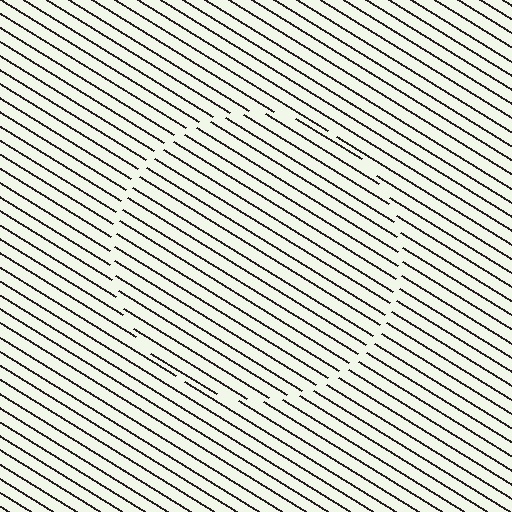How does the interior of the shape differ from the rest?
The interior of the shape contains the same grating, shifted by half a period — the contour is defined by the phase discontinuity where line-ends from the inner and outer gratings abut.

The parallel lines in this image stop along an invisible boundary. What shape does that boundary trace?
An illusory circle. The interior of the shape contains the same grating, shifted by half a period — the contour is defined by the phase discontinuity where line-ends from the inner and outer gratings abut.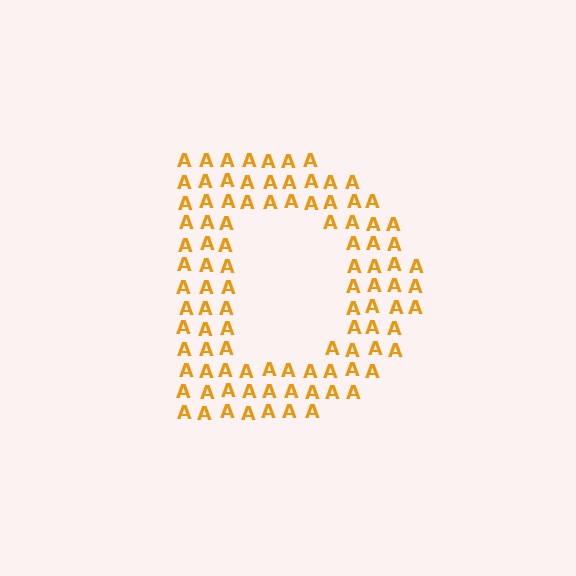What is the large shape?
The large shape is the letter D.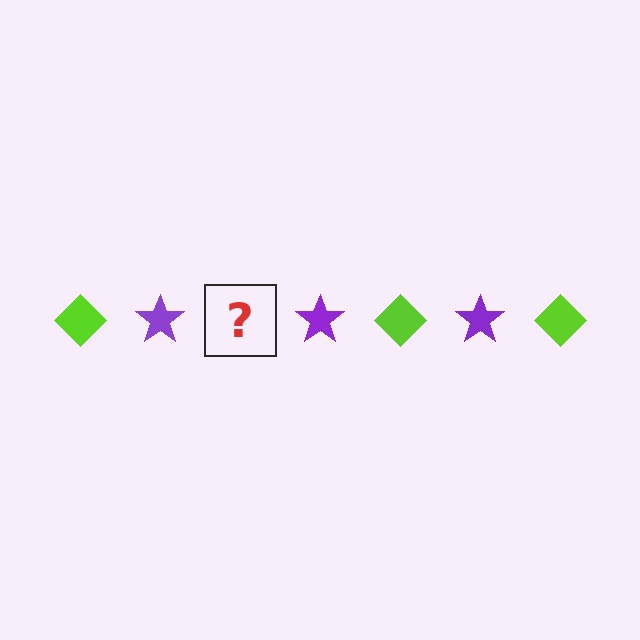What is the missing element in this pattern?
The missing element is a lime diamond.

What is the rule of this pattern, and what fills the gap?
The rule is that the pattern alternates between lime diamond and purple star. The gap should be filled with a lime diamond.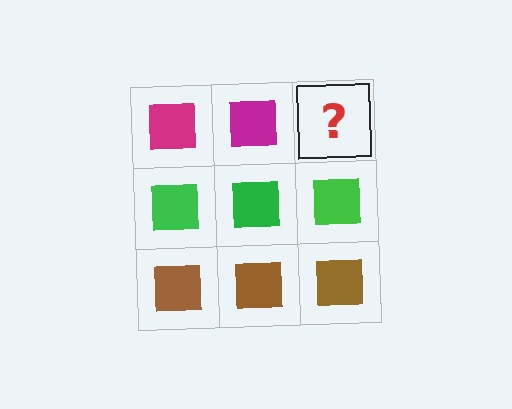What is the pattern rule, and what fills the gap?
The rule is that each row has a consistent color. The gap should be filled with a magenta square.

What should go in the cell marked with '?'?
The missing cell should contain a magenta square.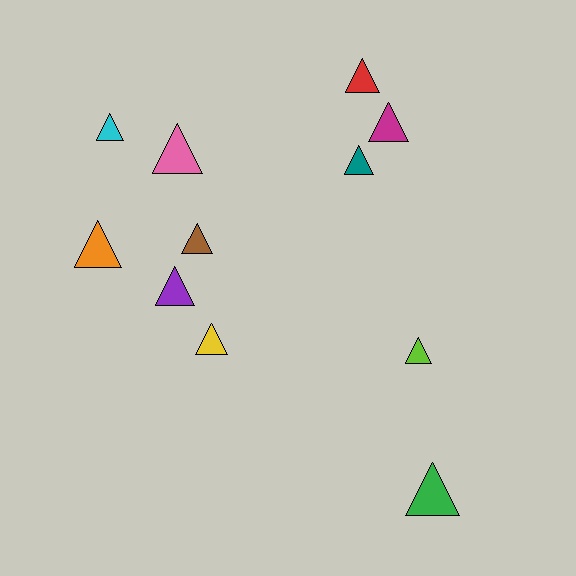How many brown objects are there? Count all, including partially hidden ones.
There is 1 brown object.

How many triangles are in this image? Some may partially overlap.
There are 11 triangles.